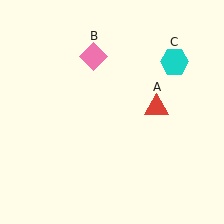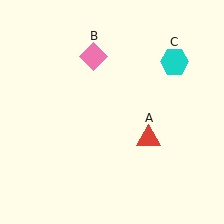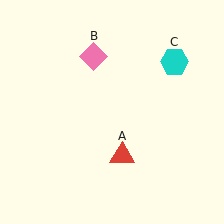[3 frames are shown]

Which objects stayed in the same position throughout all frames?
Pink diamond (object B) and cyan hexagon (object C) remained stationary.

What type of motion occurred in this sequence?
The red triangle (object A) rotated clockwise around the center of the scene.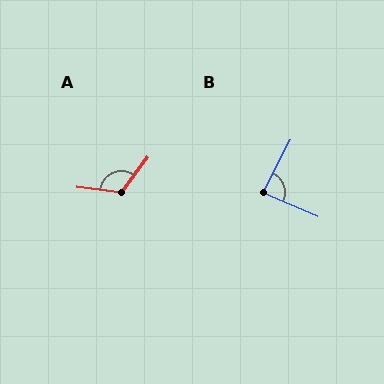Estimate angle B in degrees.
Approximately 86 degrees.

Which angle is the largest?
A, at approximately 120 degrees.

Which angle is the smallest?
B, at approximately 86 degrees.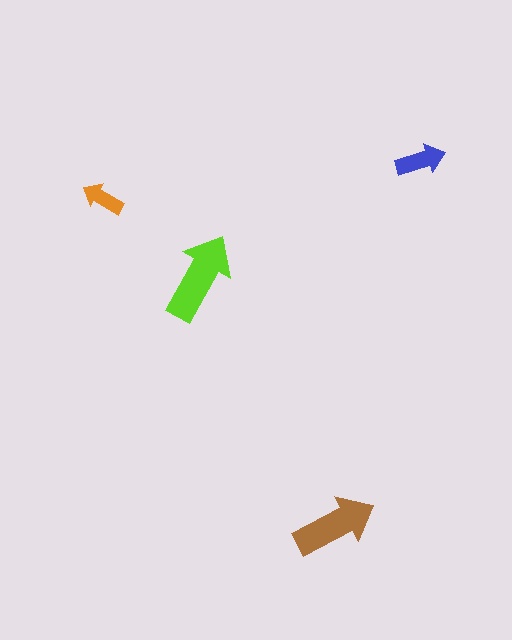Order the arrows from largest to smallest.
the lime one, the brown one, the blue one, the orange one.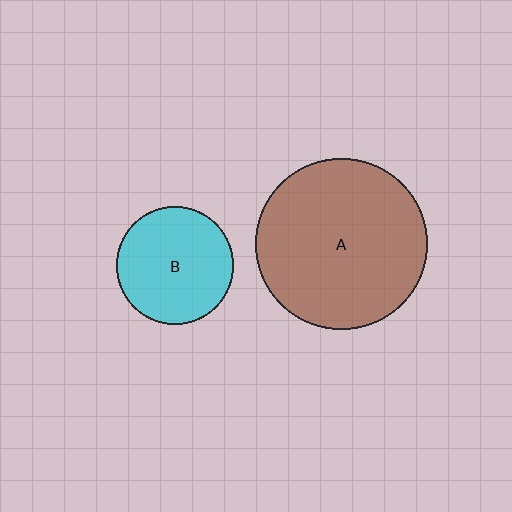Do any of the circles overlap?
No, none of the circles overlap.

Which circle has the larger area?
Circle A (brown).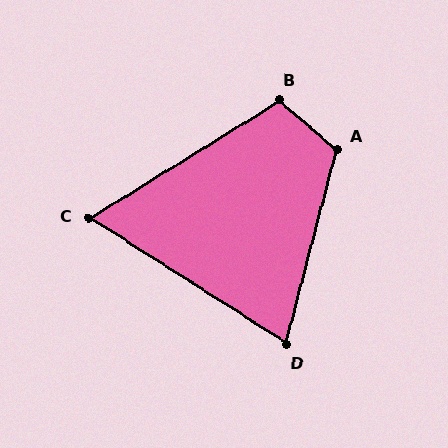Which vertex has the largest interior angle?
A, at approximately 116 degrees.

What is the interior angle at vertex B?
Approximately 108 degrees (obtuse).